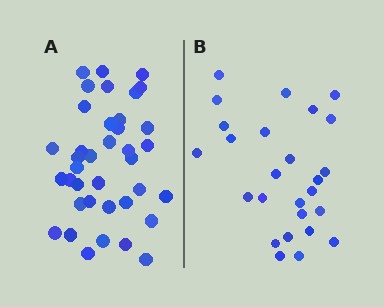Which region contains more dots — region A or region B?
Region A (the left region) has more dots.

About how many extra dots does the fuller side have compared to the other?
Region A has roughly 12 or so more dots than region B.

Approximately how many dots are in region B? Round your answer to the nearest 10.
About 30 dots. (The exact count is 26, which rounds to 30.)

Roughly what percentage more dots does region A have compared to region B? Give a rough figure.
About 45% more.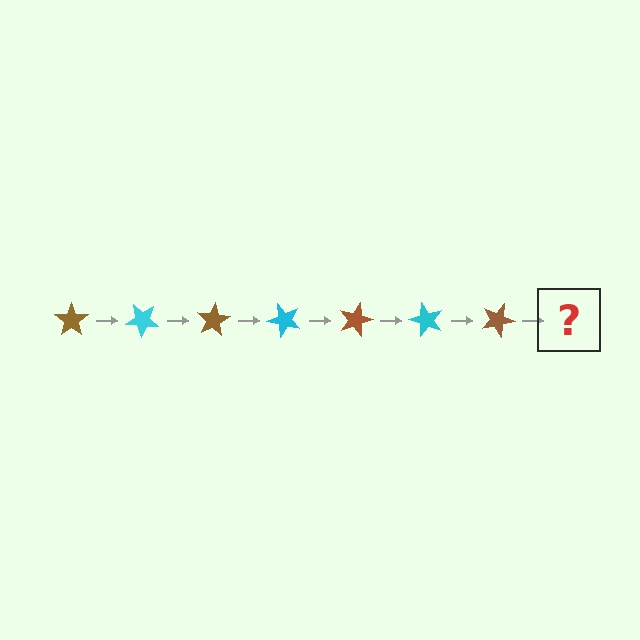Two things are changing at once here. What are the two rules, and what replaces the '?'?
The two rules are that it rotates 40 degrees each step and the color cycles through brown and cyan. The '?' should be a cyan star, rotated 280 degrees from the start.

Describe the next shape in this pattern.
It should be a cyan star, rotated 280 degrees from the start.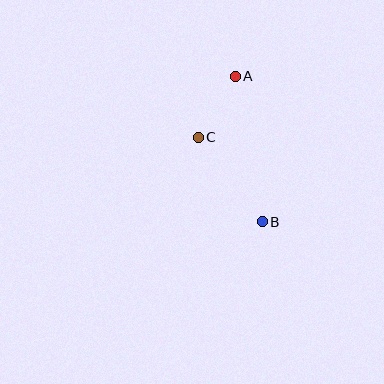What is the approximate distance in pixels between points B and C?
The distance between B and C is approximately 106 pixels.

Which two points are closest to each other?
Points A and C are closest to each other.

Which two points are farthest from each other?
Points A and B are farthest from each other.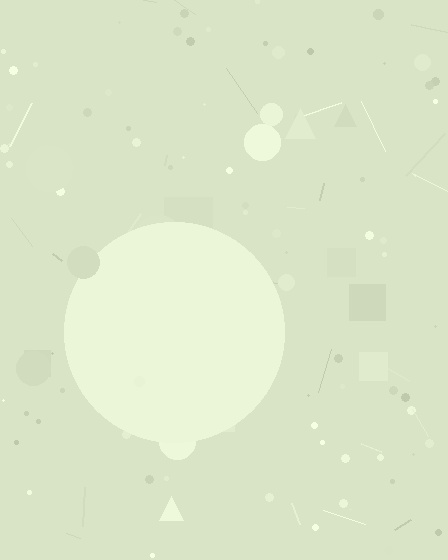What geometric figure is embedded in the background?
A circle is embedded in the background.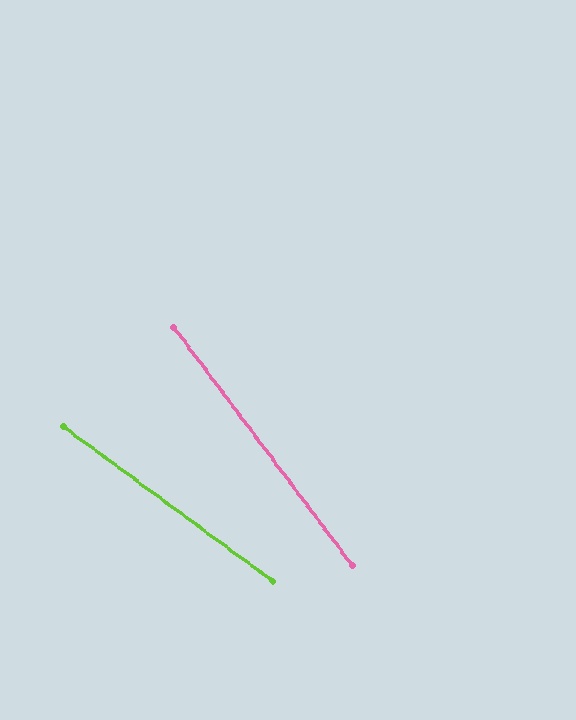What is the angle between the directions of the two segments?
Approximately 17 degrees.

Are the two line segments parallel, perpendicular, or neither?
Neither parallel nor perpendicular — they differ by about 17°.